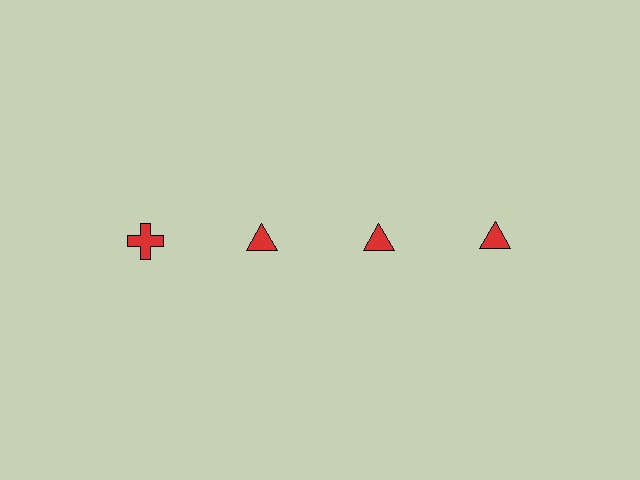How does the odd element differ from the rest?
It has a different shape: cross instead of triangle.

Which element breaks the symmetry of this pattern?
The red cross in the top row, leftmost column breaks the symmetry. All other shapes are red triangles.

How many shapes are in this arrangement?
There are 4 shapes arranged in a grid pattern.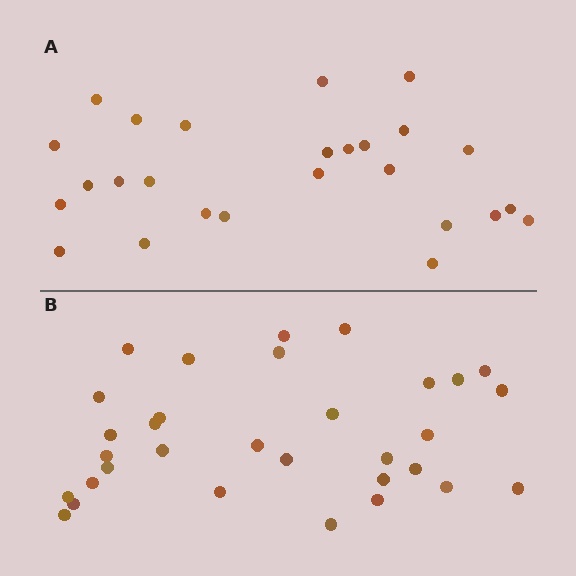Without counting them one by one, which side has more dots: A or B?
Region B (the bottom region) has more dots.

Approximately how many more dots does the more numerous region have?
Region B has about 6 more dots than region A.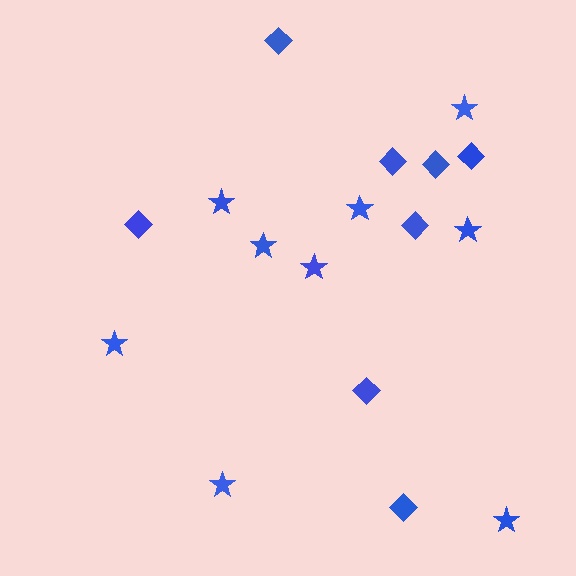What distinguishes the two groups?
There are 2 groups: one group of stars (9) and one group of diamonds (8).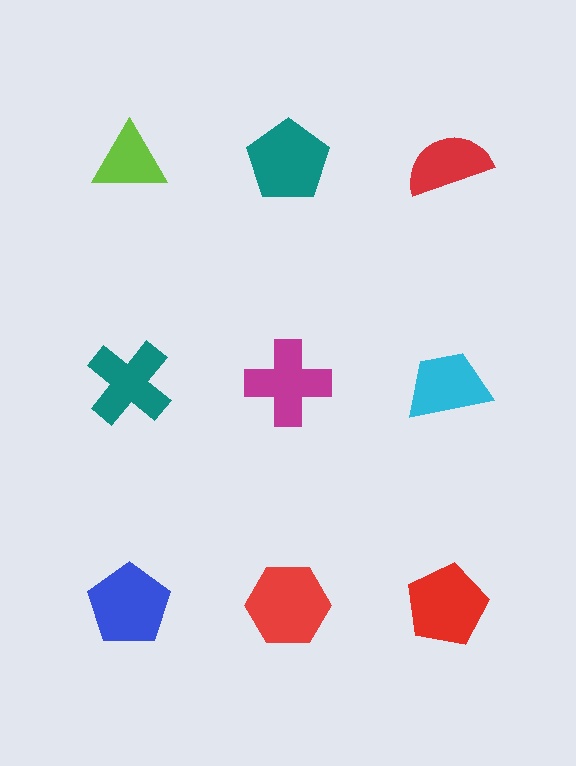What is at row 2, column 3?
A cyan trapezoid.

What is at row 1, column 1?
A lime triangle.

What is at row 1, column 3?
A red semicircle.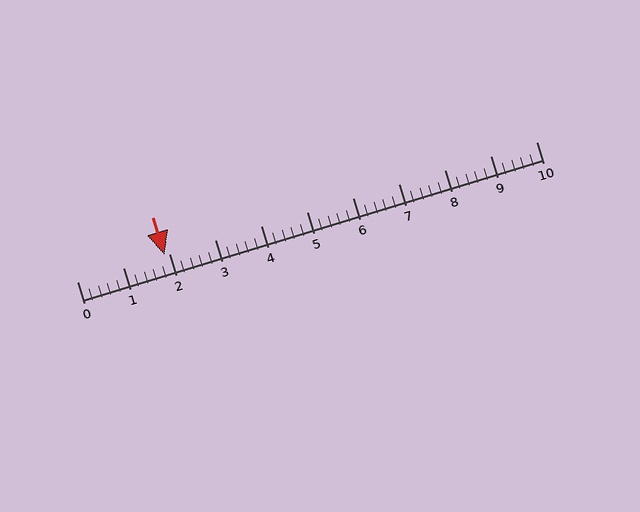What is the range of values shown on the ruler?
The ruler shows values from 0 to 10.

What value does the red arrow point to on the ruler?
The red arrow points to approximately 1.9.